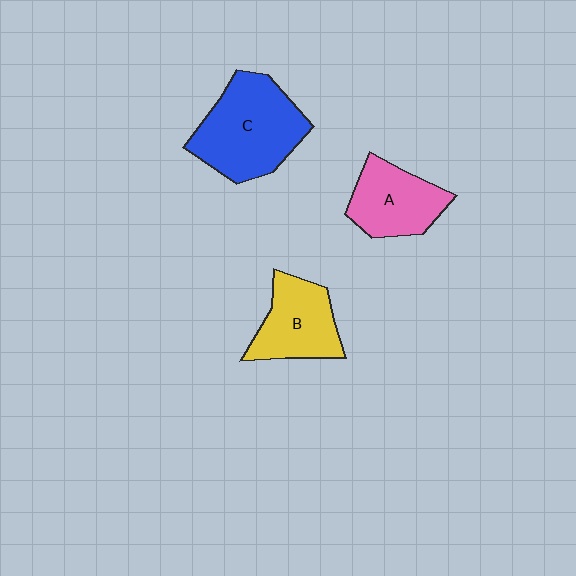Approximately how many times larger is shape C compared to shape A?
Approximately 1.5 times.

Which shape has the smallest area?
Shape A (pink).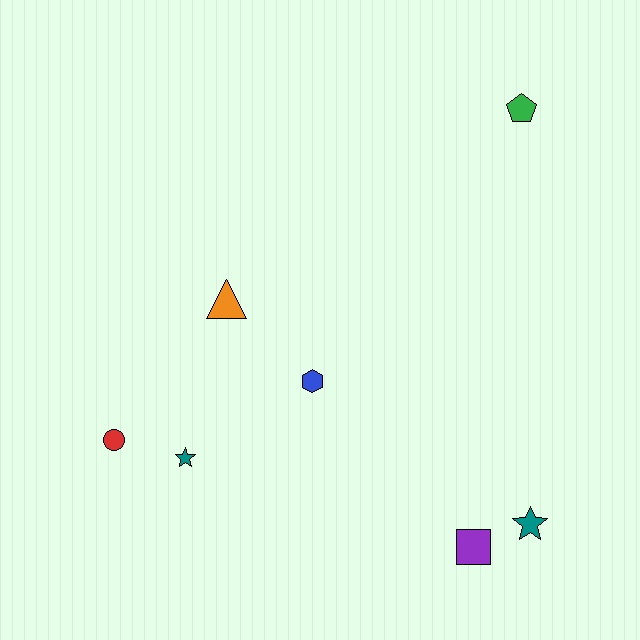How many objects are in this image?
There are 7 objects.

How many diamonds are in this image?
There are no diamonds.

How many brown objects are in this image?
There are no brown objects.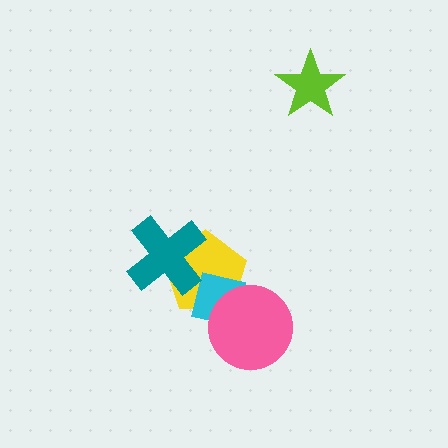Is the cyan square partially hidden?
Yes, it is partially covered by another shape.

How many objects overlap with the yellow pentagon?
3 objects overlap with the yellow pentagon.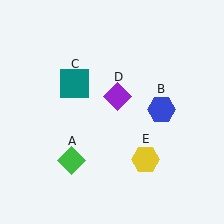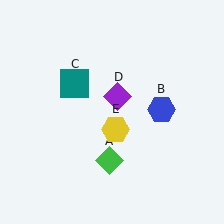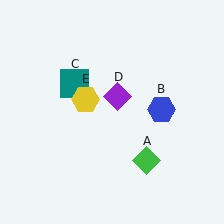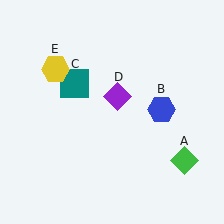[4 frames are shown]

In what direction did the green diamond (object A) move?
The green diamond (object A) moved right.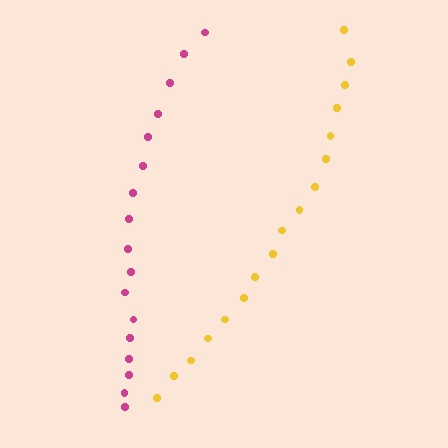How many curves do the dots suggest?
There are 2 distinct paths.